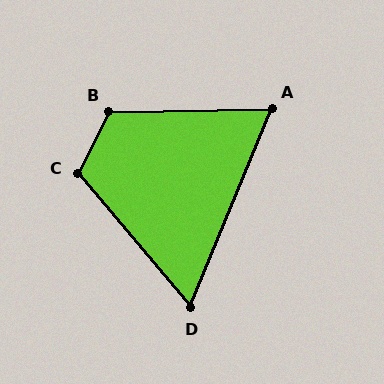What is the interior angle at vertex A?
Approximately 67 degrees (acute).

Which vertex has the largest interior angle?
B, at approximately 118 degrees.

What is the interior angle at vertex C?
Approximately 113 degrees (obtuse).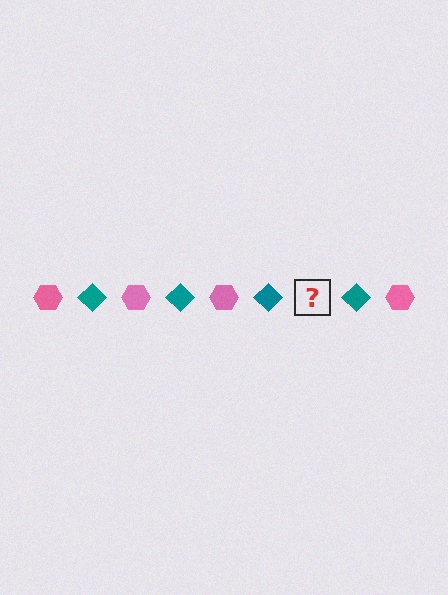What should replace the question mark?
The question mark should be replaced with a pink hexagon.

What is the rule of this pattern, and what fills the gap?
The rule is that the pattern alternates between pink hexagon and teal diamond. The gap should be filled with a pink hexagon.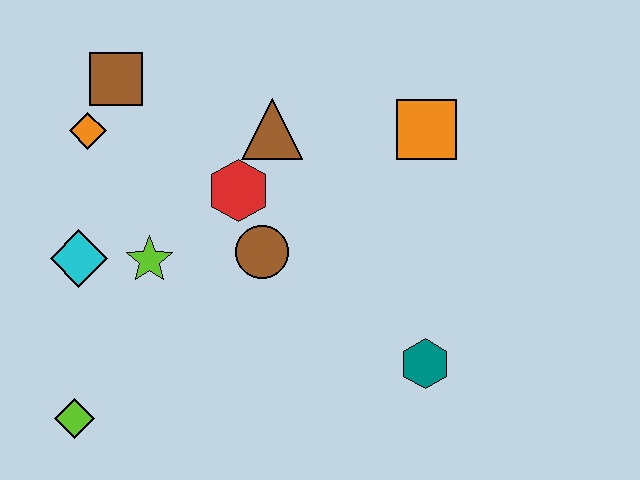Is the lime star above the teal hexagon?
Yes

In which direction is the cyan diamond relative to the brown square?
The cyan diamond is below the brown square.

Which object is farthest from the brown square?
The teal hexagon is farthest from the brown square.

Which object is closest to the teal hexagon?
The brown circle is closest to the teal hexagon.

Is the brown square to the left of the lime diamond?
No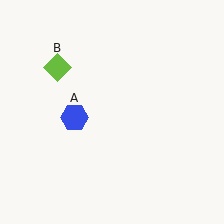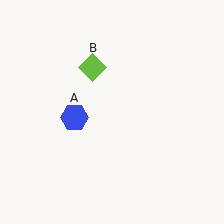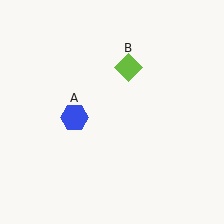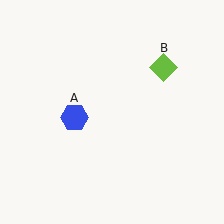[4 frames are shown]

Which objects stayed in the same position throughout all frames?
Blue hexagon (object A) remained stationary.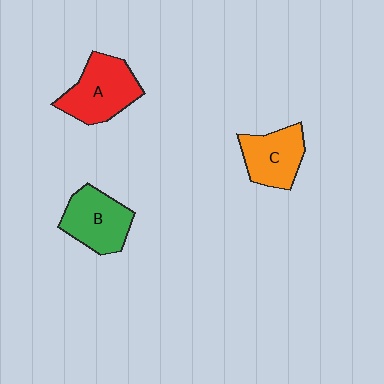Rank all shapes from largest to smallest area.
From largest to smallest: A (red), B (green), C (orange).